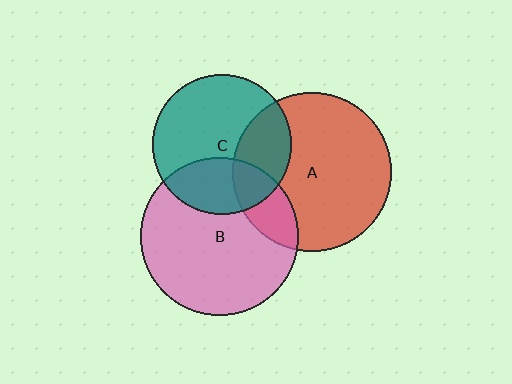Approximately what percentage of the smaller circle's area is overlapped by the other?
Approximately 30%.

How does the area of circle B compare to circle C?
Approximately 1.3 times.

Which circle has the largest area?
Circle A (red).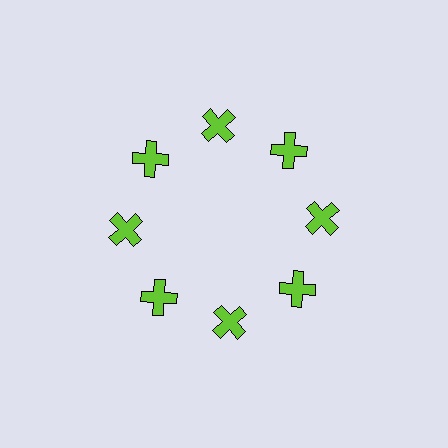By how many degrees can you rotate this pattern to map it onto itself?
The pattern maps onto itself every 45 degrees of rotation.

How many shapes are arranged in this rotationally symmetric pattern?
There are 8 shapes, arranged in 8 groups of 1.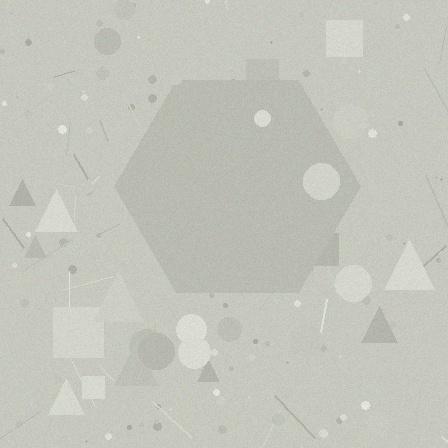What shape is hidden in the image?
A hexagon is hidden in the image.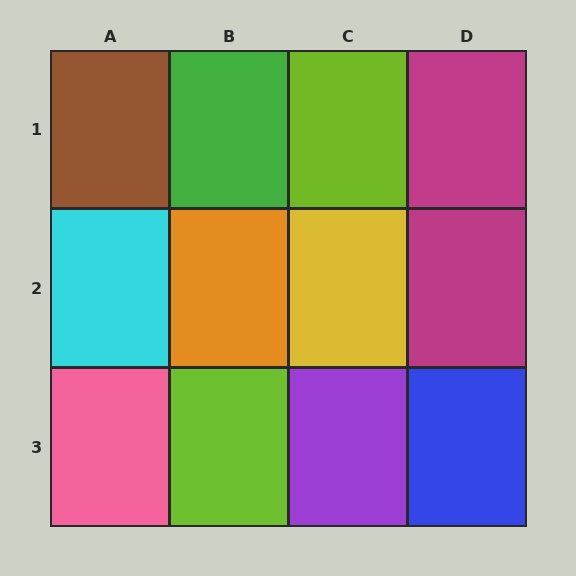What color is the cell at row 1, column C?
Lime.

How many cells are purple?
1 cell is purple.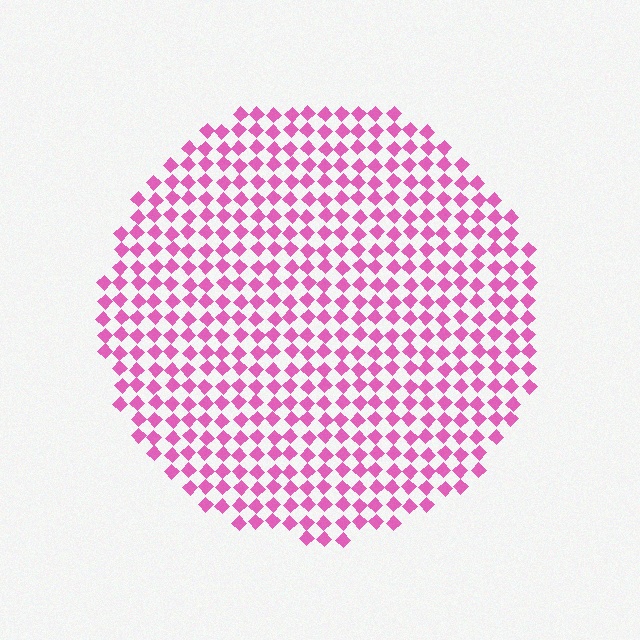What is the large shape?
The large shape is a circle.